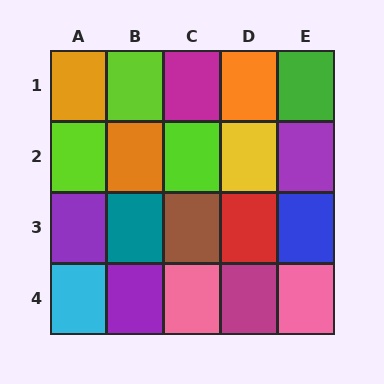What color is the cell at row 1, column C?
Magenta.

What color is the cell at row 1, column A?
Orange.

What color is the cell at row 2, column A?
Lime.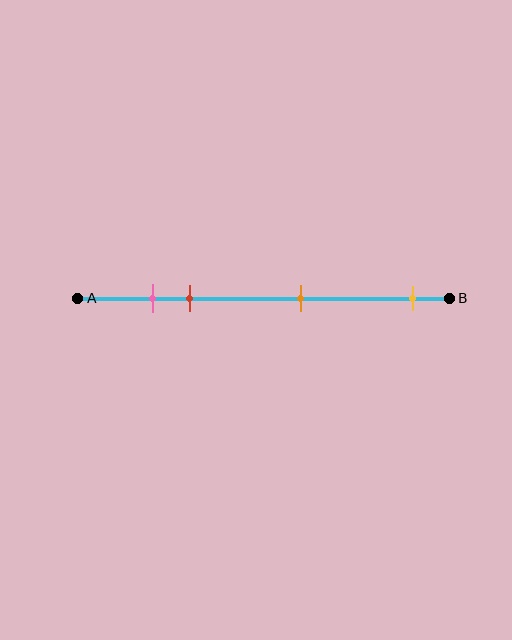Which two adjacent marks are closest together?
The pink and red marks are the closest adjacent pair.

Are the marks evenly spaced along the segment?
No, the marks are not evenly spaced.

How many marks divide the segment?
There are 4 marks dividing the segment.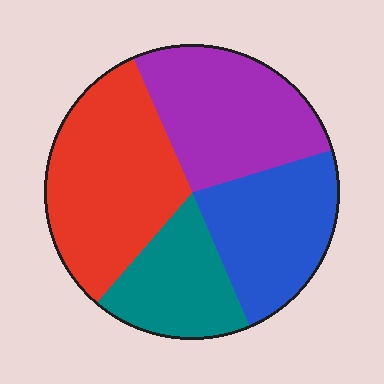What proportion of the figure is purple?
Purple takes up about one quarter (1/4) of the figure.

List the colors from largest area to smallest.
From largest to smallest: red, purple, blue, teal.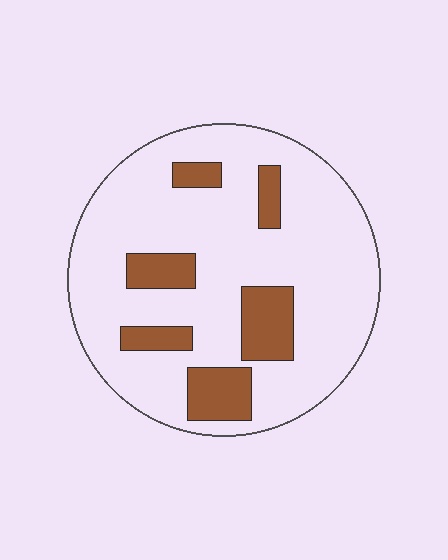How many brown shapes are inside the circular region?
6.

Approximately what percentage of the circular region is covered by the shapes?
Approximately 20%.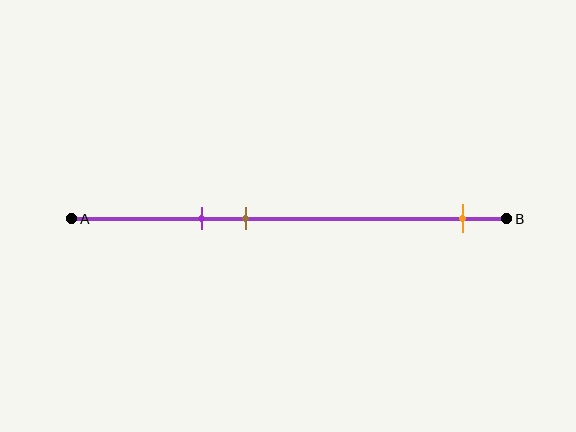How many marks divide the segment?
There are 3 marks dividing the segment.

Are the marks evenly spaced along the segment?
No, the marks are not evenly spaced.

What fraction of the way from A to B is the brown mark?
The brown mark is approximately 40% (0.4) of the way from A to B.